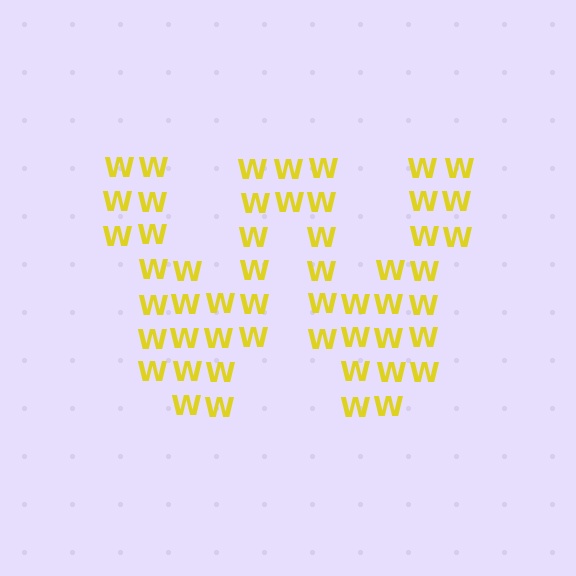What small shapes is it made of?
It is made of small letter W's.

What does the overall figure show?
The overall figure shows the letter W.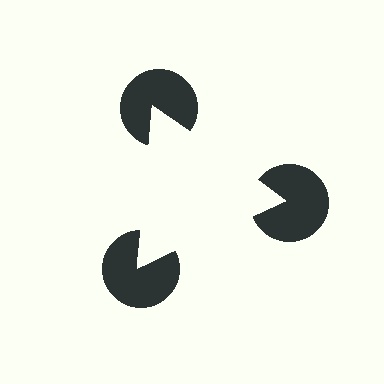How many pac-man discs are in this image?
There are 3 — one at each vertex of the illusory triangle.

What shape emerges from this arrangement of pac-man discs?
An illusory triangle — its edges are inferred from the aligned wedge cuts in the pac-man discs, not physically drawn.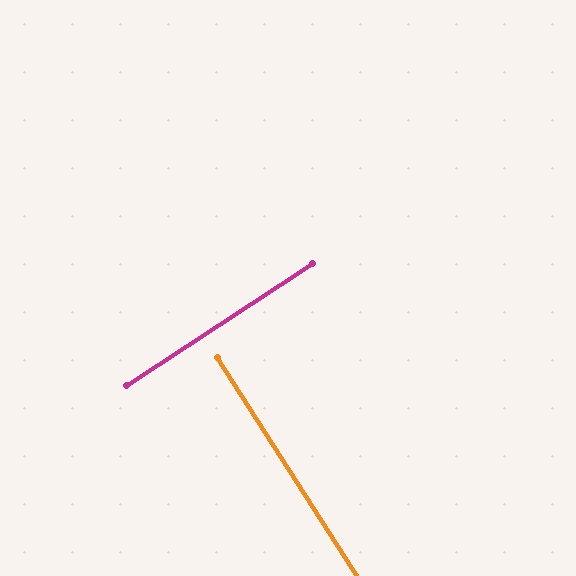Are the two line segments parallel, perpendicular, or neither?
Perpendicular — they meet at approximately 89°.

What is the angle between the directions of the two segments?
Approximately 89 degrees.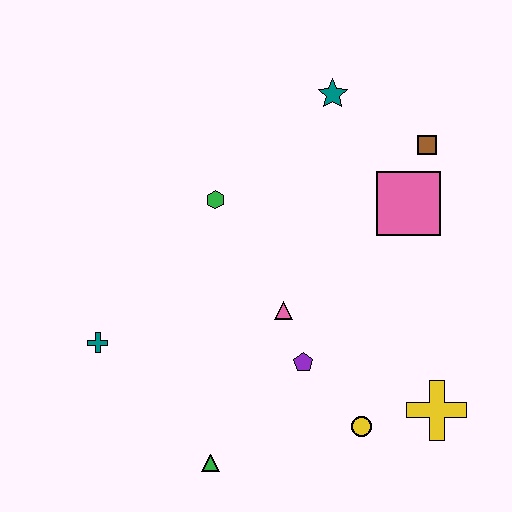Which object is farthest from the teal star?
The green triangle is farthest from the teal star.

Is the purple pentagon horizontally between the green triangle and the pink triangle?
No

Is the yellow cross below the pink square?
Yes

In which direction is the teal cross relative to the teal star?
The teal cross is below the teal star.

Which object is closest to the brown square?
The pink square is closest to the brown square.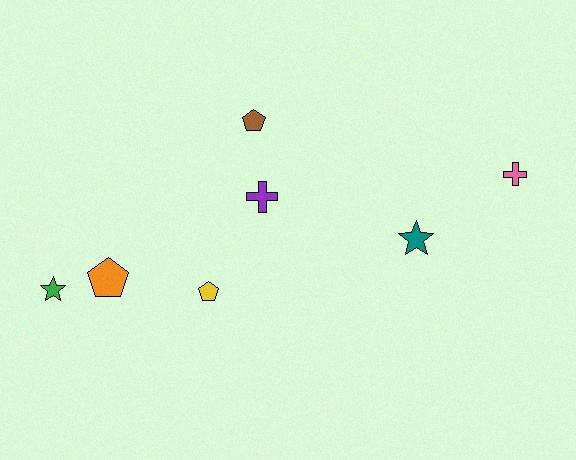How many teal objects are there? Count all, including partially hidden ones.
There is 1 teal object.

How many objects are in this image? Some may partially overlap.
There are 7 objects.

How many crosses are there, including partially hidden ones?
There are 2 crosses.